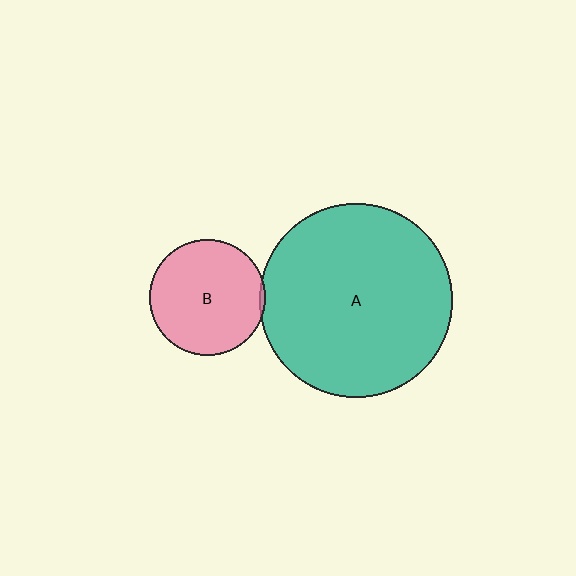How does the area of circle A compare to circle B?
Approximately 2.8 times.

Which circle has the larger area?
Circle A (teal).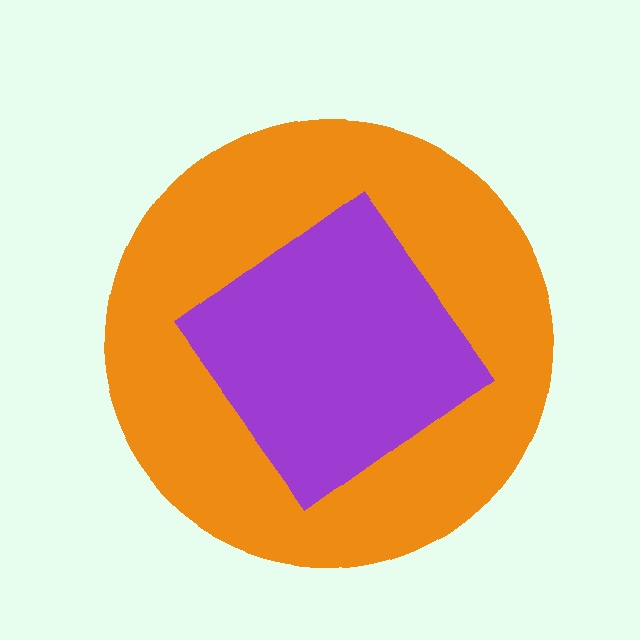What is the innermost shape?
The purple diamond.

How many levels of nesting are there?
2.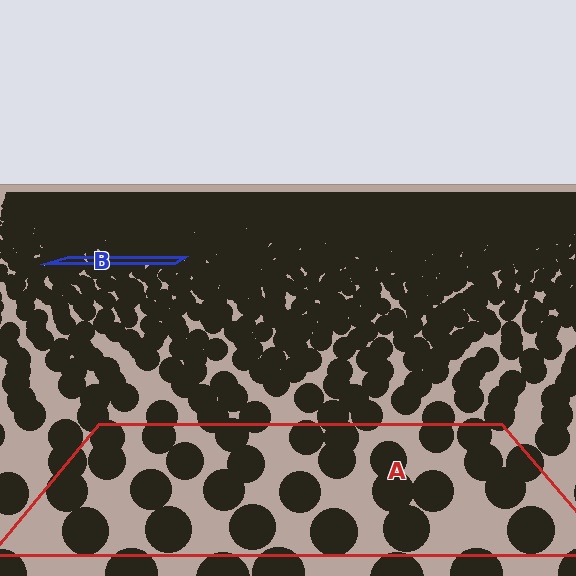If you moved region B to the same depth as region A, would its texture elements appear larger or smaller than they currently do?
They would appear larger. At a closer depth, the same texture elements are projected at a bigger on-screen size.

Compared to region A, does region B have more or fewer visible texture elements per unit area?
Region B has more texture elements per unit area — they are packed more densely because it is farther away.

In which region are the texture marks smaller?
The texture marks are smaller in region B, because it is farther away.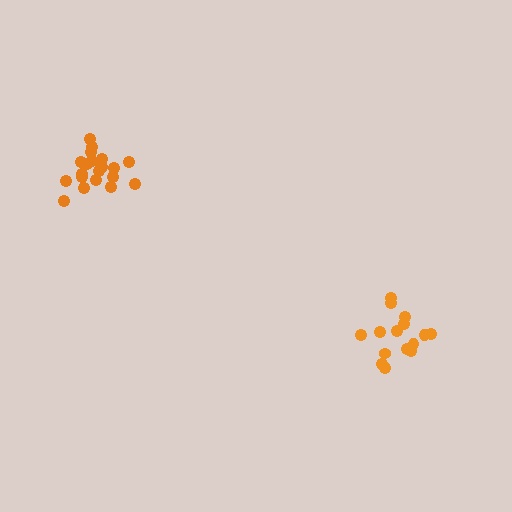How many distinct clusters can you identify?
There are 2 distinct clusters.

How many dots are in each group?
Group 1: 15 dots, Group 2: 20 dots (35 total).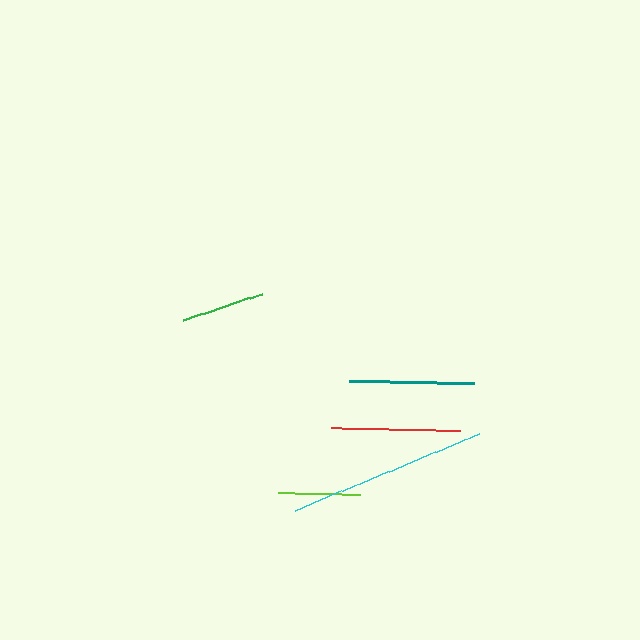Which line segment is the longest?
The cyan line is the longest at approximately 199 pixels.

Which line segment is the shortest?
The lime line is the shortest at approximately 82 pixels.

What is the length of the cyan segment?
The cyan segment is approximately 199 pixels long.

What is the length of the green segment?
The green segment is approximately 83 pixels long.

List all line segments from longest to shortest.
From longest to shortest: cyan, red, teal, green, lime.